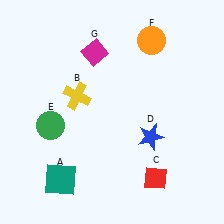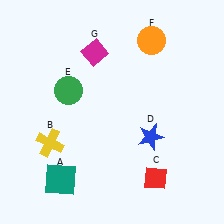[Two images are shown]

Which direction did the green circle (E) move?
The green circle (E) moved up.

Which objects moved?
The objects that moved are: the yellow cross (B), the green circle (E).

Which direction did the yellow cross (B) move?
The yellow cross (B) moved down.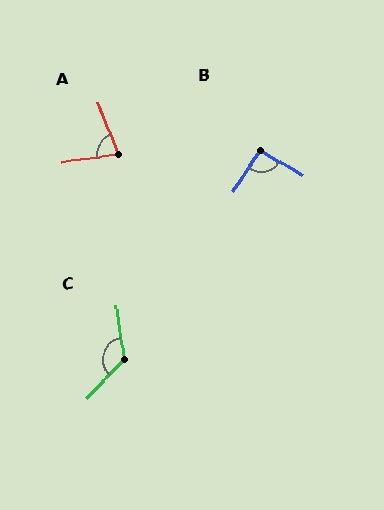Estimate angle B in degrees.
Approximately 94 degrees.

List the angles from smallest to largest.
A (75°), B (94°), C (128°).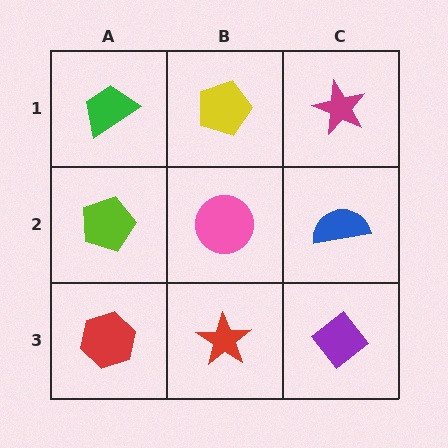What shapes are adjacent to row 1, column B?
A pink circle (row 2, column B), a green trapezoid (row 1, column A), a magenta star (row 1, column C).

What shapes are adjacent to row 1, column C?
A blue semicircle (row 2, column C), a yellow pentagon (row 1, column B).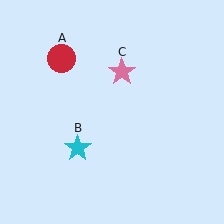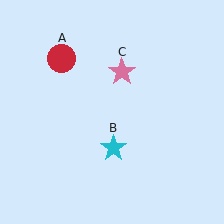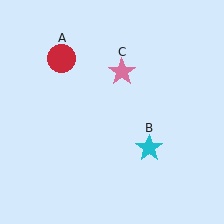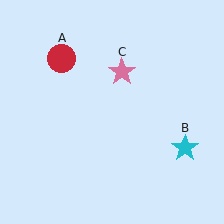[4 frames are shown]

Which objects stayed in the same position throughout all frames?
Red circle (object A) and pink star (object C) remained stationary.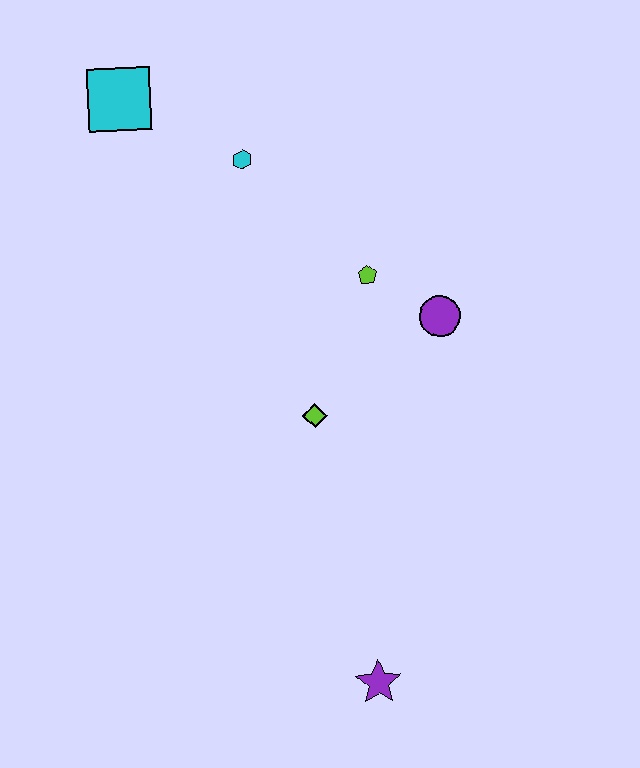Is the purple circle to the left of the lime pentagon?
No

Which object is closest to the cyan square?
The cyan hexagon is closest to the cyan square.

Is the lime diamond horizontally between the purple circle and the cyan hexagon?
Yes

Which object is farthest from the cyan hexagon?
The purple star is farthest from the cyan hexagon.